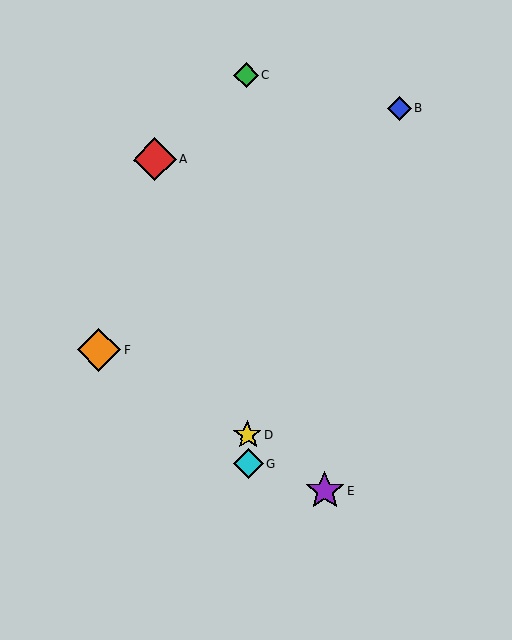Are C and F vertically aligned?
No, C is at x≈246 and F is at x≈99.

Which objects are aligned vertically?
Objects C, D, G are aligned vertically.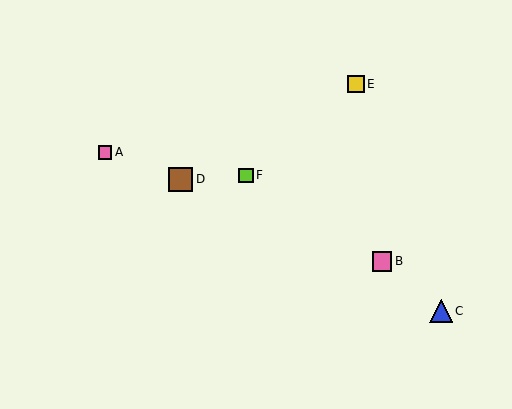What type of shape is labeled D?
Shape D is a brown square.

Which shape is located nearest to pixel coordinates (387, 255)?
The pink square (labeled B) at (382, 261) is nearest to that location.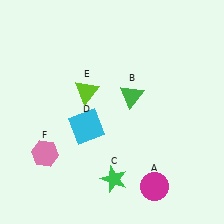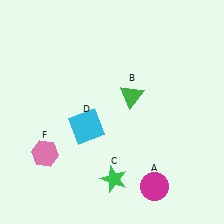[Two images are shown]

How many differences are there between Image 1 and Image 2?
There is 1 difference between the two images.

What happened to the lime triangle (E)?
The lime triangle (E) was removed in Image 2. It was in the top-left area of Image 1.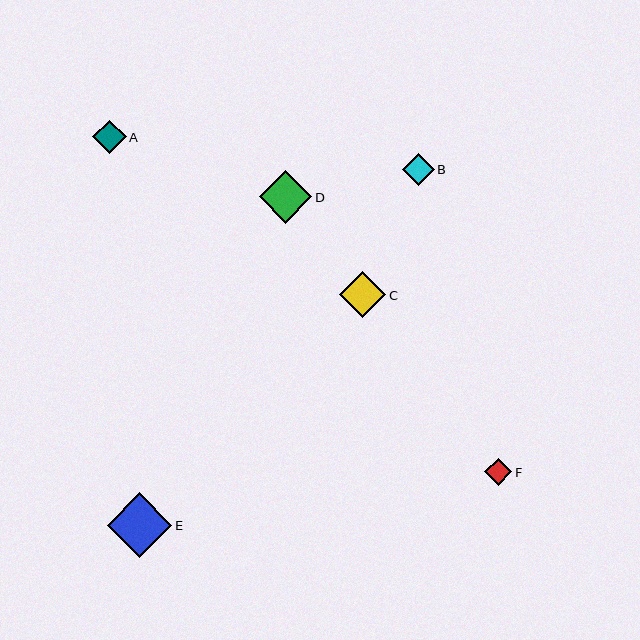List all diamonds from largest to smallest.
From largest to smallest: E, D, C, A, B, F.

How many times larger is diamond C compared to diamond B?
Diamond C is approximately 1.4 times the size of diamond B.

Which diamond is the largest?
Diamond E is the largest with a size of approximately 64 pixels.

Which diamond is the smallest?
Diamond F is the smallest with a size of approximately 28 pixels.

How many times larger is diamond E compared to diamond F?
Diamond E is approximately 2.3 times the size of diamond F.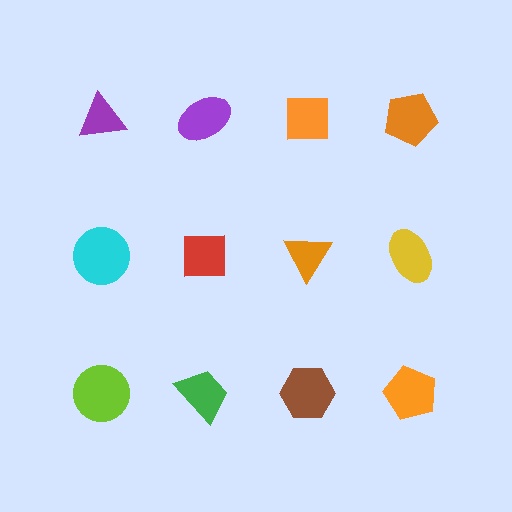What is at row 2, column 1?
A cyan circle.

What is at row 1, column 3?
An orange square.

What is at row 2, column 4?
A yellow ellipse.